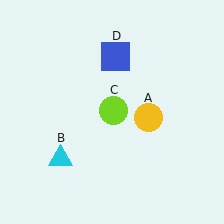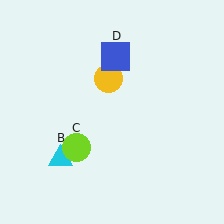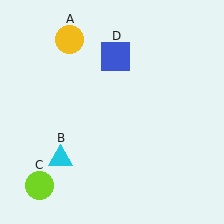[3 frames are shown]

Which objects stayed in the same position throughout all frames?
Cyan triangle (object B) and blue square (object D) remained stationary.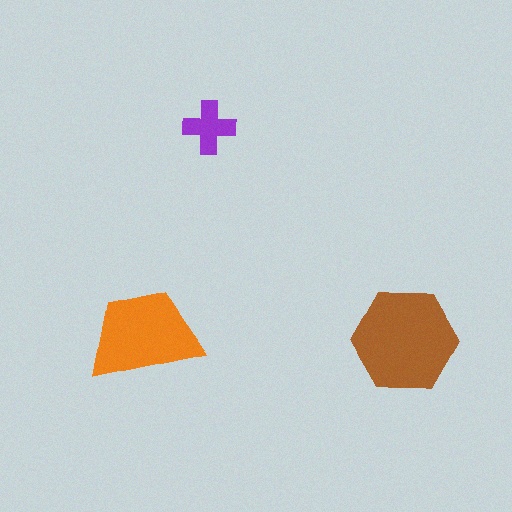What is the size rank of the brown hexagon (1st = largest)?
1st.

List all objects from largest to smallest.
The brown hexagon, the orange trapezoid, the purple cross.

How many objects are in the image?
There are 3 objects in the image.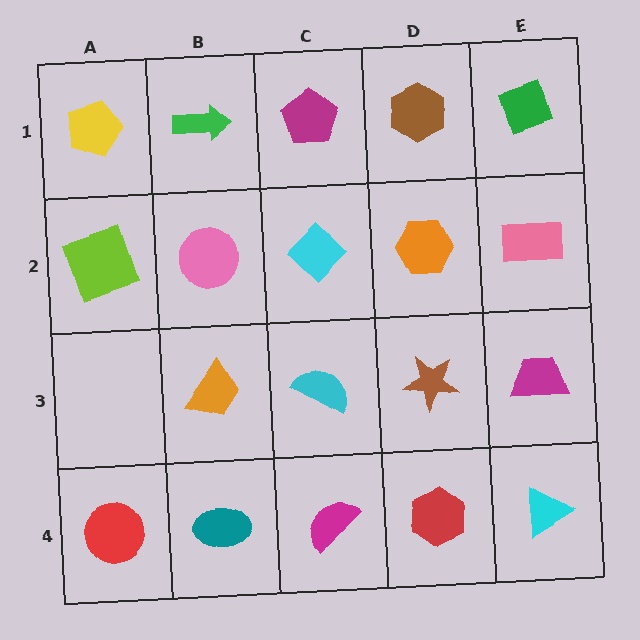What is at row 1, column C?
A magenta pentagon.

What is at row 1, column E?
A green diamond.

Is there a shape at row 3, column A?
No, that cell is empty.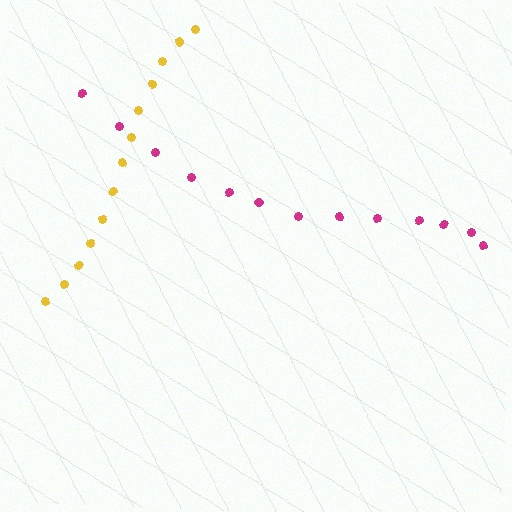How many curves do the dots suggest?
There are 2 distinct paths.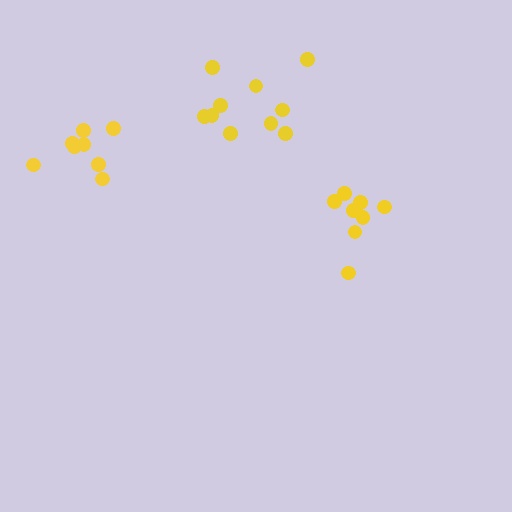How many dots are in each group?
Group 1: 8 dots, Group 2: 8 dots, Group 3: 10 dots (26 total).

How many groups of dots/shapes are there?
There are 3 groups.